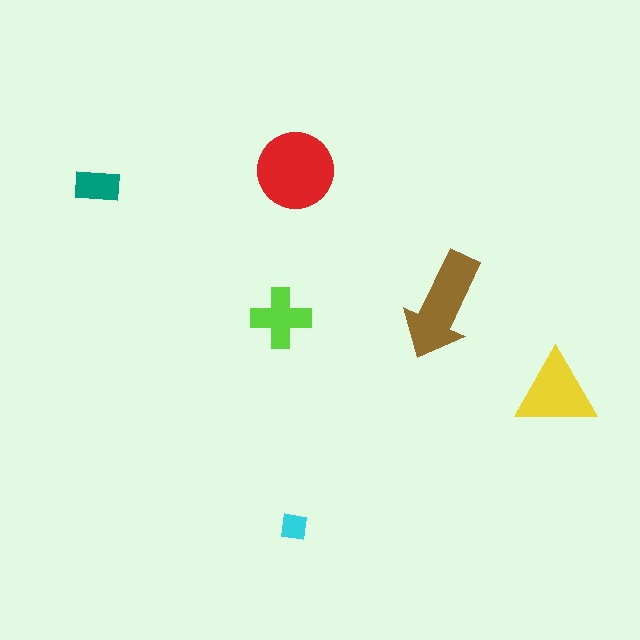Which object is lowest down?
The cyan square is bottommost.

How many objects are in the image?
There are 6 objects in the image.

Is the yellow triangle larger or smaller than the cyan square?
Larger.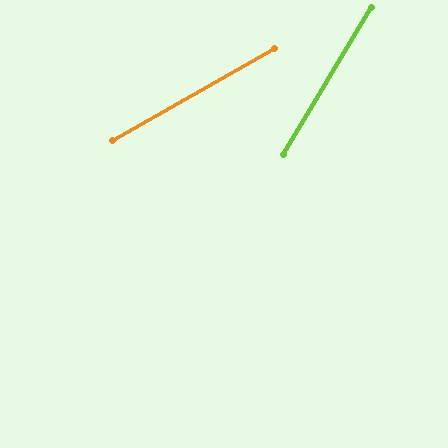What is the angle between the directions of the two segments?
Approximately 30 degrees.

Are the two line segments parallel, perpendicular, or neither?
Neither parallel nor perpendicular — they differ by about 30°.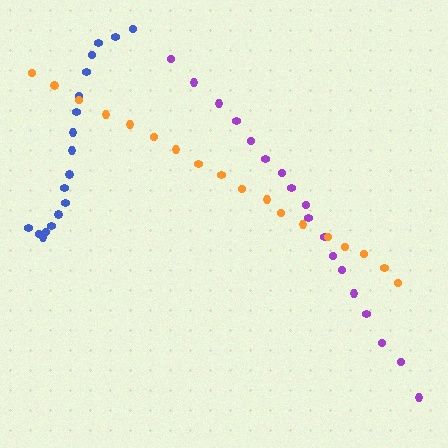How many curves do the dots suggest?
There are 3 distinct paths.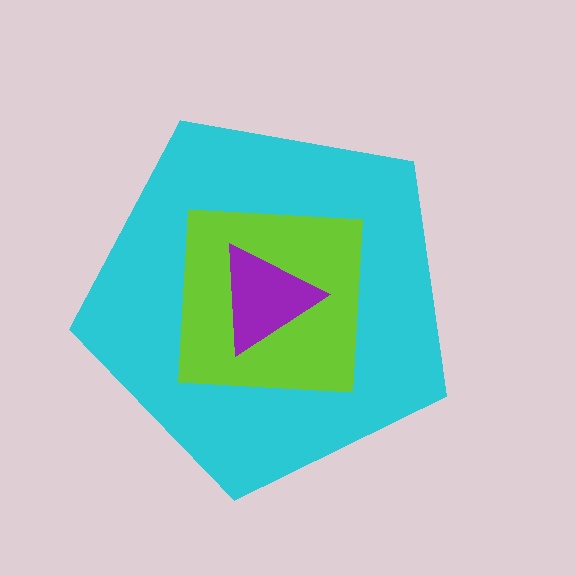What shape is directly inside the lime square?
The purple triangle.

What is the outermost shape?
The cyan pentagon.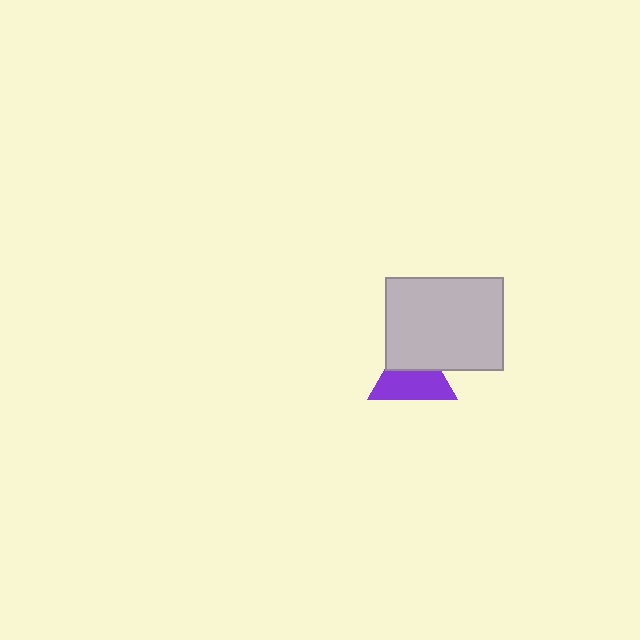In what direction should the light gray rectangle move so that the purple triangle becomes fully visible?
The light gray rectangle should move up. That is the shortest direction to clear the overlap and leave the purple triangle fully visible.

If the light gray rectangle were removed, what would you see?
You would see the complete purple triangle.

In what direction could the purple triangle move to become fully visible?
The purple triangle could move down. That would shift it out from behind the light gray rectangle entirely.